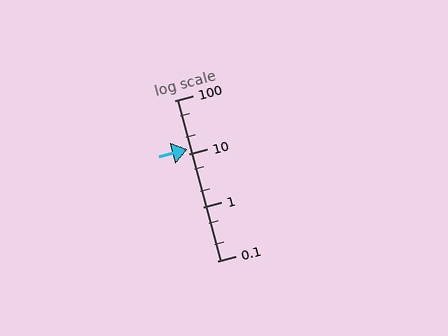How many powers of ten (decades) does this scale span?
The scale spans 3 decades, from 0.1 to 100.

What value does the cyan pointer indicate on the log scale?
The pointer indicates approximately 12.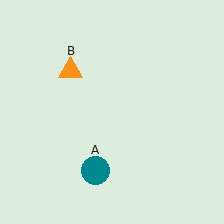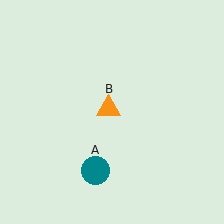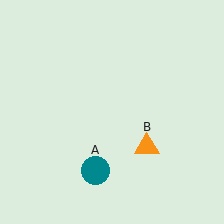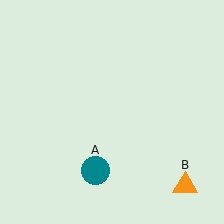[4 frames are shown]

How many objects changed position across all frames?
1 object changed position: orange triangle (object B).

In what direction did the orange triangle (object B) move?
The orange triangle (object B) moved down and to the right.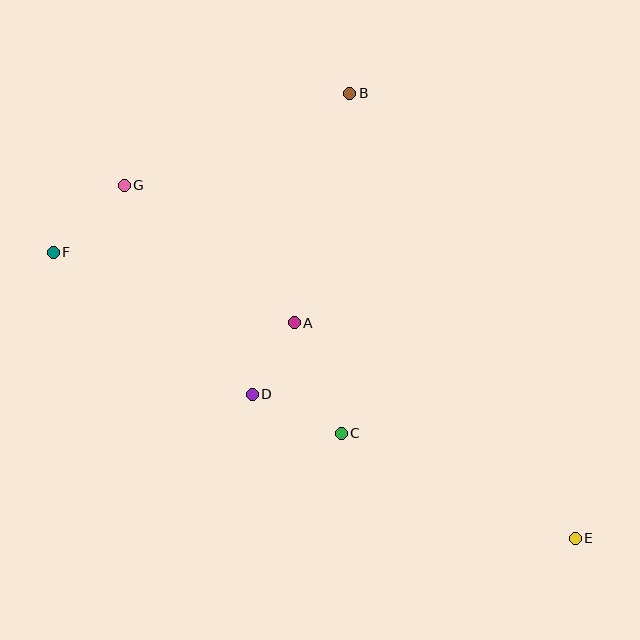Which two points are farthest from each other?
Points E and F are farthest from each other.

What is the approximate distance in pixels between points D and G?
The distance between D and G is approximately 245 pixels.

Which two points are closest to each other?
Points A and D are closest to each other.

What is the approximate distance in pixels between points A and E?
The distance between A and E is approximately 354 pixels.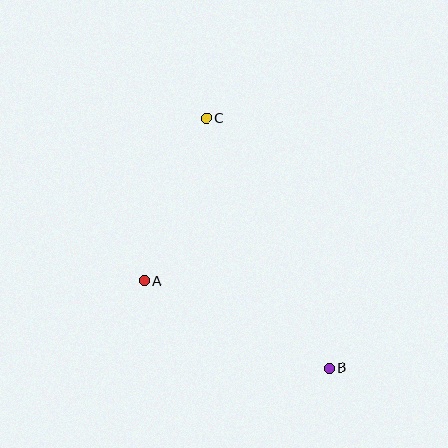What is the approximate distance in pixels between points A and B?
The distance between A and B is approximately 204 pixels.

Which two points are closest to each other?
Points A and C are closest to each other.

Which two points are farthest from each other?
Points B and C are farthest from each other.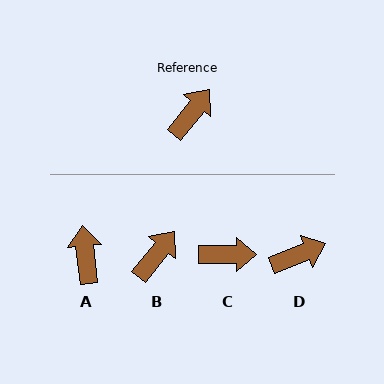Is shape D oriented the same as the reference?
No, it is off by about 30 degrees.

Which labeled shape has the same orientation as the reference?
B.